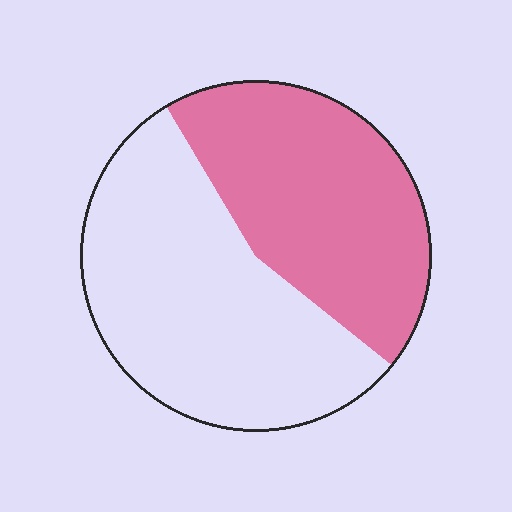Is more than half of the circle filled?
No.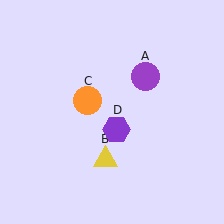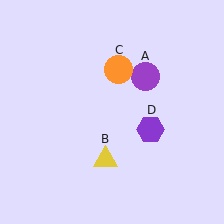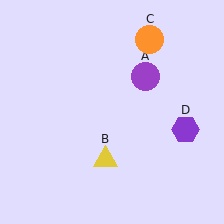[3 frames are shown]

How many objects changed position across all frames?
2 objects changed position: orange circle (object C), purple hexagon (object D).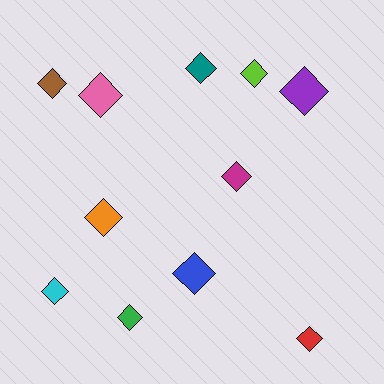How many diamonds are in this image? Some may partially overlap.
There are 11 diamonds.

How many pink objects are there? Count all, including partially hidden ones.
There is 1 pink object.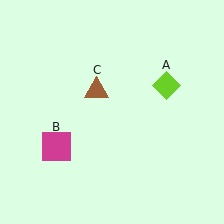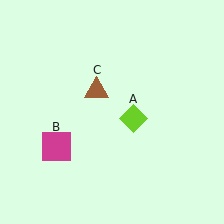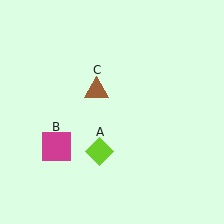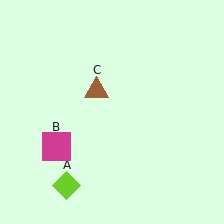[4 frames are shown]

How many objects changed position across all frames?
1 object changed position: lime diamond (object A).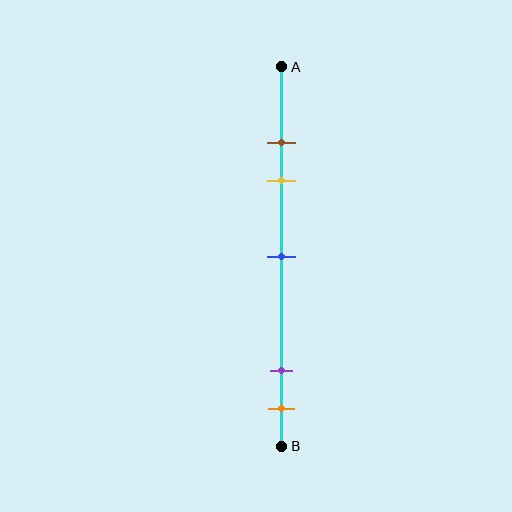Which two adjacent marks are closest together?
The brown and yellow marks are the closest adjacent pair.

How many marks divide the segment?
There are 5 marks dividing the segment.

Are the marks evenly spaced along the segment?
No, the marks are not evenly spaced.